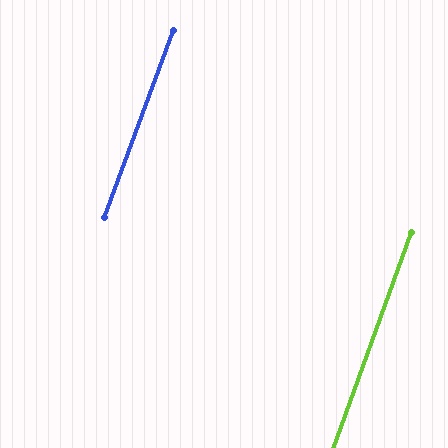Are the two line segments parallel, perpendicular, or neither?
Parallel — their directions differ by only 0.3°.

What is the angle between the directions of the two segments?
Approximately 0 degrees.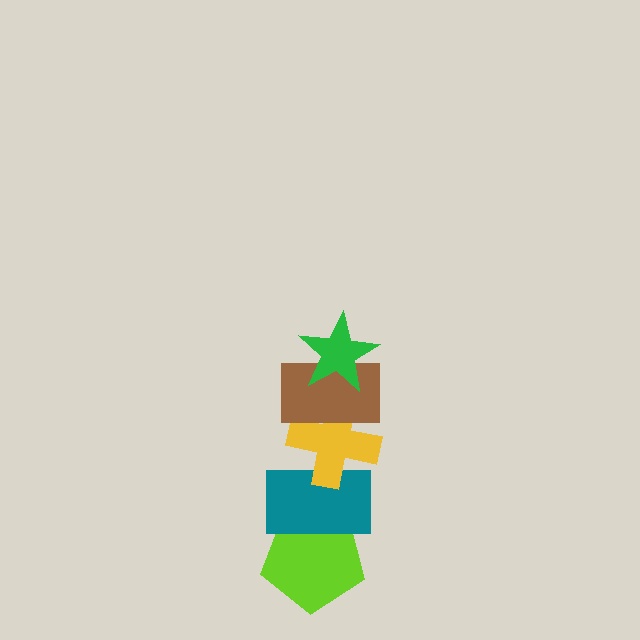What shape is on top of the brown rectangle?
The green star is on top of the brown rectangle.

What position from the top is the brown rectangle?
The brown rectangle is 2nd from the top.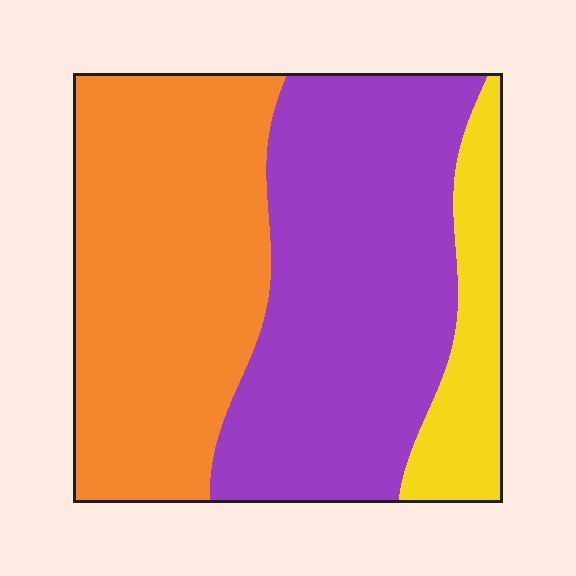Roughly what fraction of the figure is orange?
Orange takes up about two fifths (2/5) of the figure.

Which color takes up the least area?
Yellow, at roughly 15%.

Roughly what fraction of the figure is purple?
Purple covers 45% of the figure.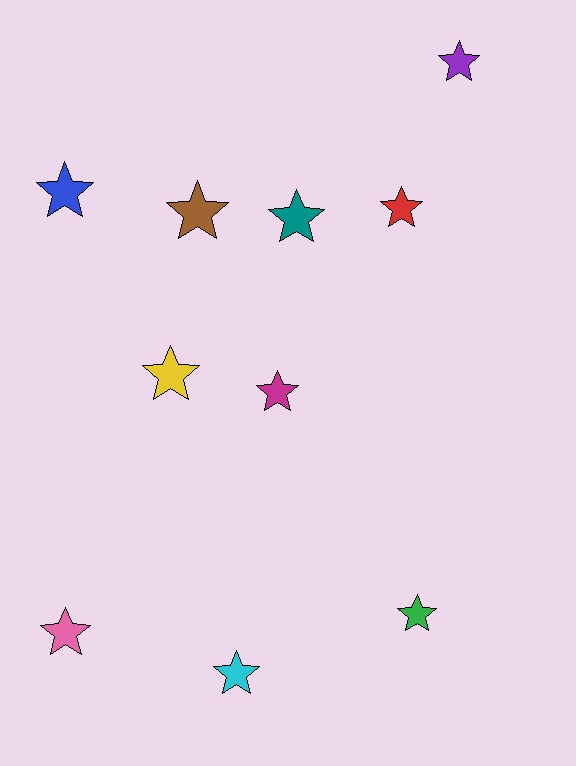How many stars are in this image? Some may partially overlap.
There are 10 stars.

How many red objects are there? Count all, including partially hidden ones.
There is 1 red object.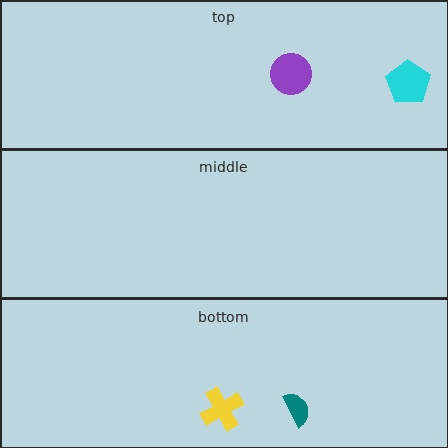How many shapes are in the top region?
2.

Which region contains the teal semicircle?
The bottom region.